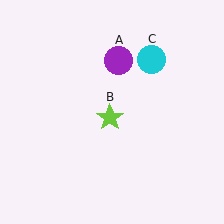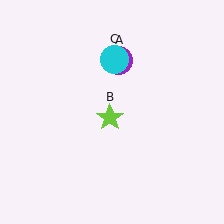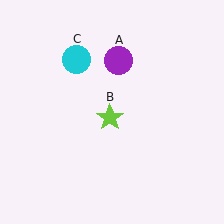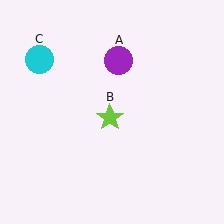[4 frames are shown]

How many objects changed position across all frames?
1 object changed position: cyan circle (object C).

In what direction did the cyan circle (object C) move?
The cyan circle (object C) moved left.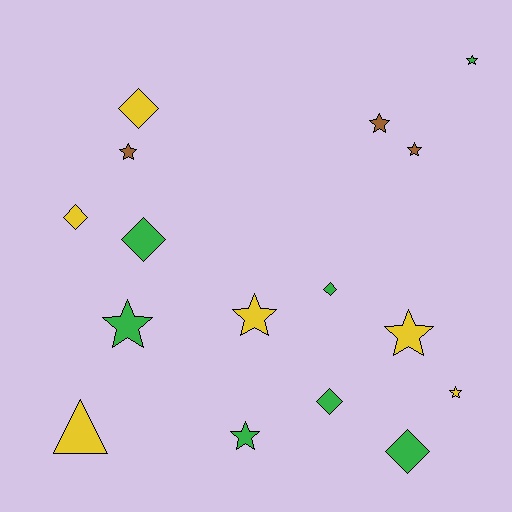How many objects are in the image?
There are 16 objects.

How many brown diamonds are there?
There are no brown diamonds.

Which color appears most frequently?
Green, with 7 objects.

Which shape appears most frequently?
Star, with 9 objects.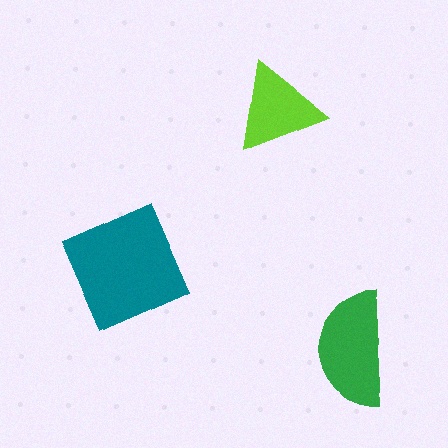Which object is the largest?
The teal square.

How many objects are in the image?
There are 3 objects in the image.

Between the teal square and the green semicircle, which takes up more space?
The teal square.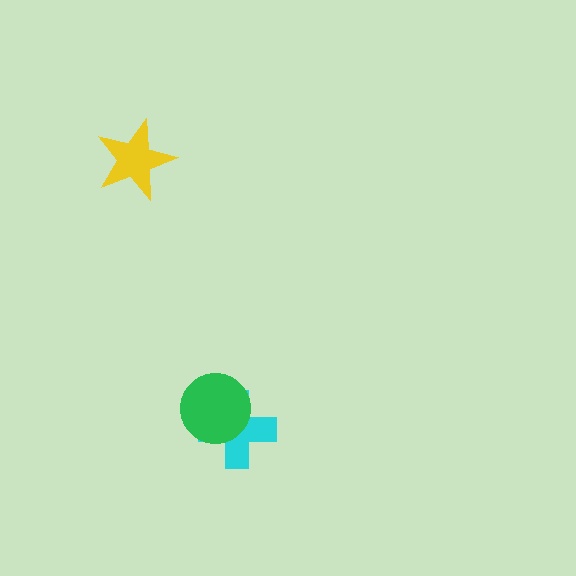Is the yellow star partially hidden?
No, no other shape covers it.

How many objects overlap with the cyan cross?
1 object overlaps with the cyan cross.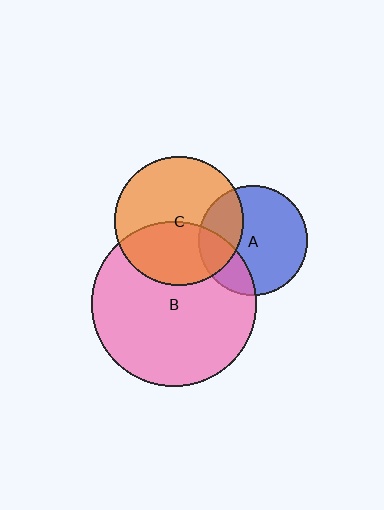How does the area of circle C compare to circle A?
Approximately 1.4 times.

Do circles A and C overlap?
Yes.